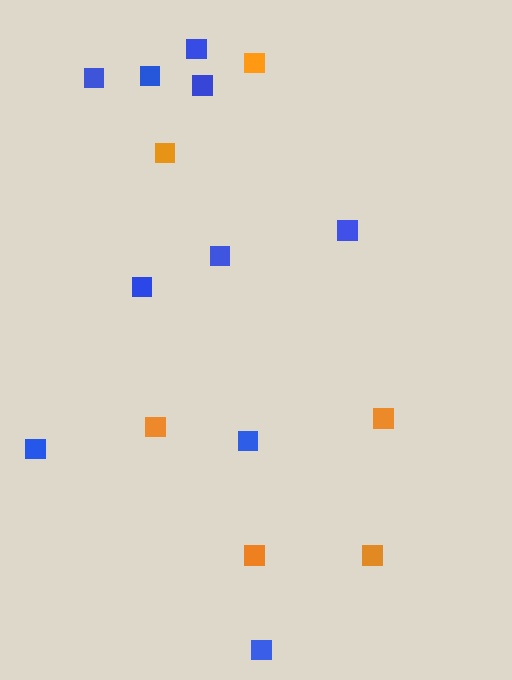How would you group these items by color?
There are 2 groups: one group of orange squares (6) and one group of blue squares (10).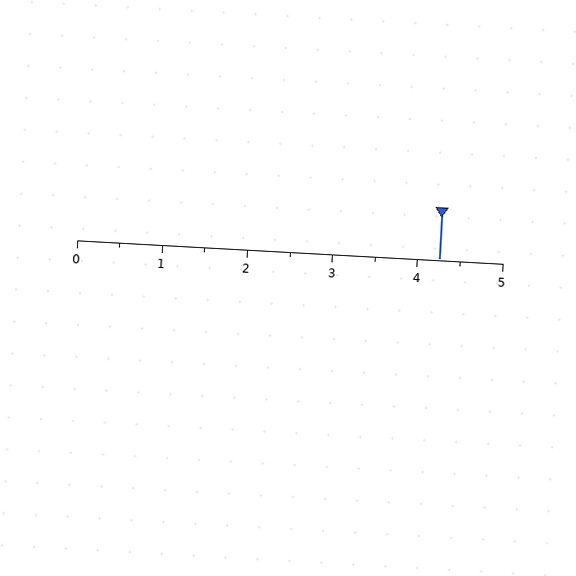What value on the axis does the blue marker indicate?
The marker indicates approximately 4.2.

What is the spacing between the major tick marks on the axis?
The major ticks are spaced 1 apart.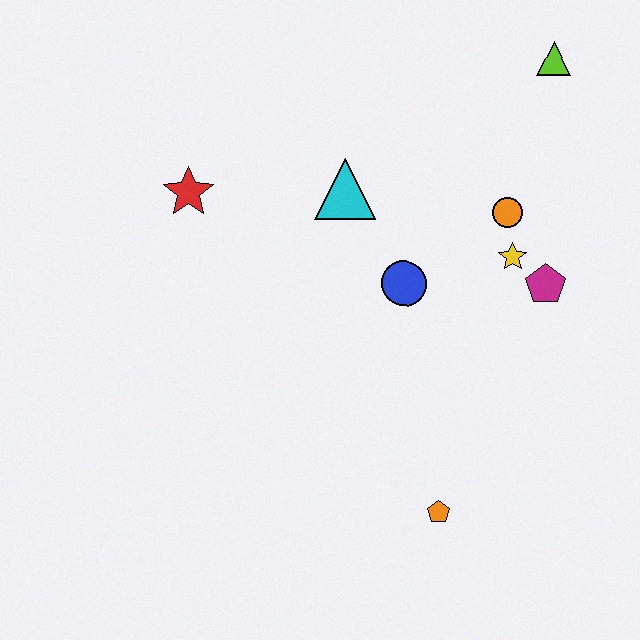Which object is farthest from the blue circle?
The lime triangle is farthest from the blue circle.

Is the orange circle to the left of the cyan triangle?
No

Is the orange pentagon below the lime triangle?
Yes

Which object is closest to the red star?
The cyan triangle is closest to the red star.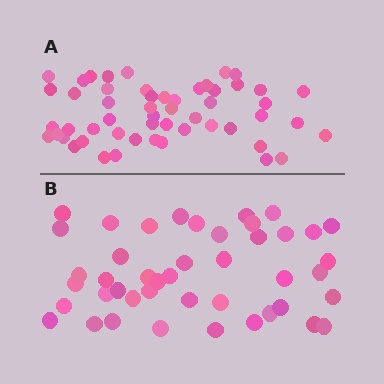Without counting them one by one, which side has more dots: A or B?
Region A (the top region) has more dots.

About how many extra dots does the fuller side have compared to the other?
Region A has roughly 8 or so more dots than region B.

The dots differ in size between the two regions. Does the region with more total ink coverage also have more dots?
No. Region B has more total ink coverage because its dots are larger, but region A actually contains more individual dots. Total area can be misleading — the number of items is what matters here.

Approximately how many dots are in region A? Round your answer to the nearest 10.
About 50 dots. (The exact count is 53, which rounds to 50.)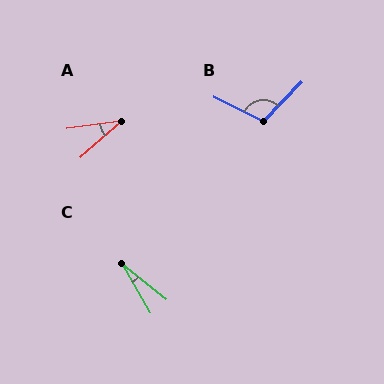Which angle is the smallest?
C, at approximately 21 degrees.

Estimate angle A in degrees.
Approximately 34 degrees.